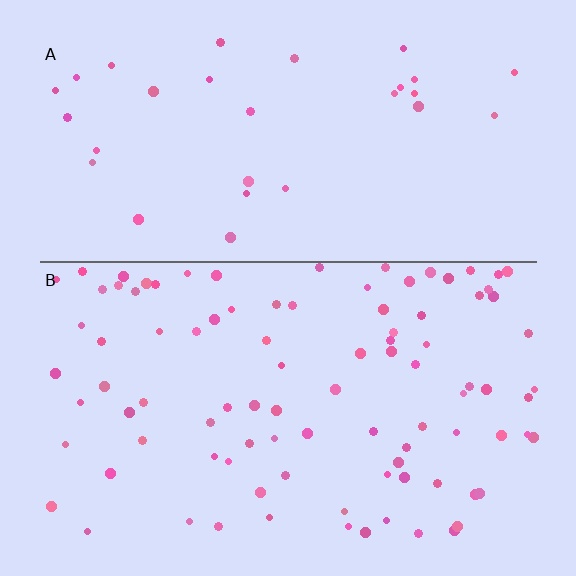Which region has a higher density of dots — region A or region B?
B (the bottom).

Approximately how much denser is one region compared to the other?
Approximately 3.0× — region B over region A.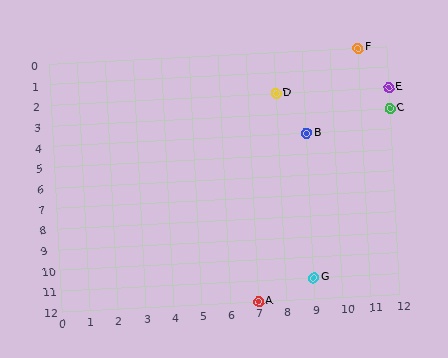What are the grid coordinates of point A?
Point A is at grid coordinates (7, 12).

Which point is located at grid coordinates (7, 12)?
Point A is at (7, 12).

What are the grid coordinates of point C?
Point C is at grid coordinates (12, 3).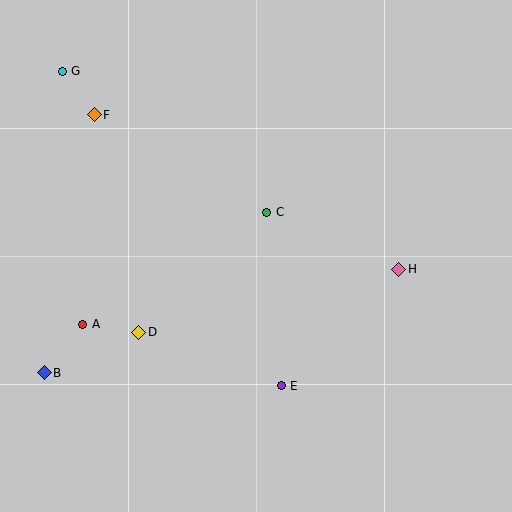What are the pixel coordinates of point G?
Point G is at (62, 71).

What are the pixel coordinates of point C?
Point C is at (267, 212).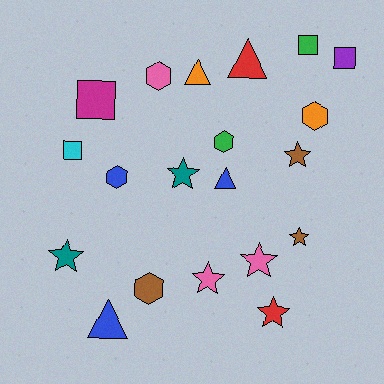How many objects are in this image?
There are 20 objects.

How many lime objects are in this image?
There are no lime objects.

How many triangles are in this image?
There are 4 triangles.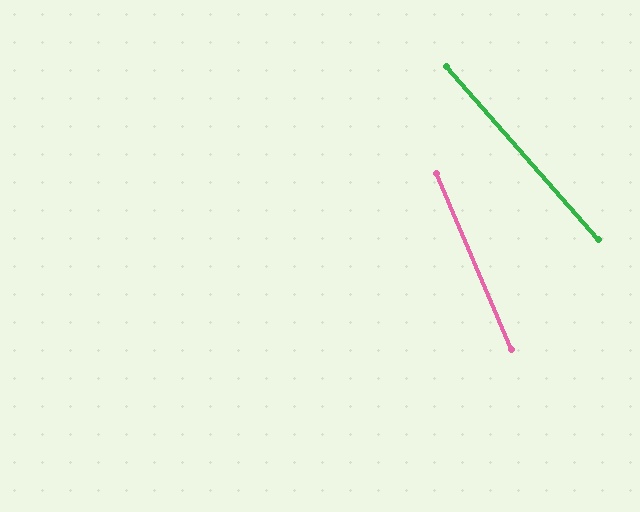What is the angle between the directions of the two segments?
Approximately 18 degrees.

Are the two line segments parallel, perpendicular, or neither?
Neither parallel nor perpendicular — they differ by about 18°.